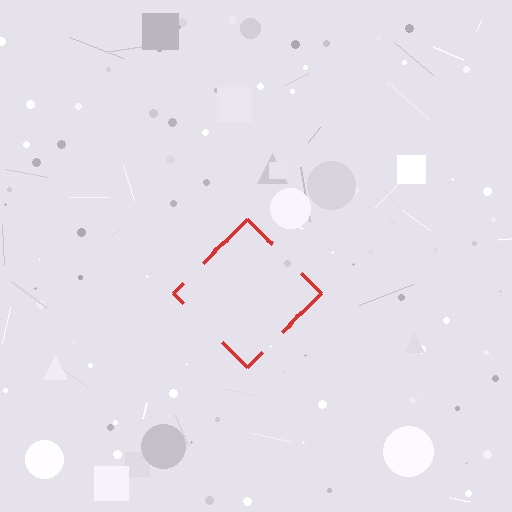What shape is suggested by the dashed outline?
The dashed outline suggests a diamond.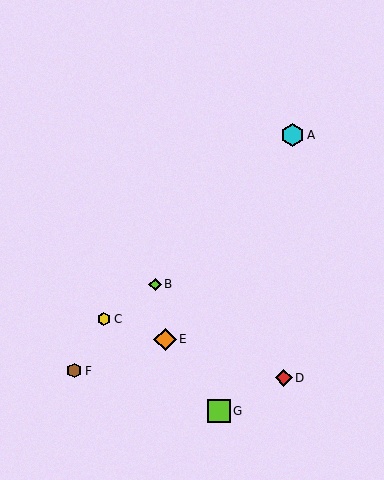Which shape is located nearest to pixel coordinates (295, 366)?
The red diamond (labeled D) at (284, 378) is nearest to that location.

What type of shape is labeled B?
Shape B is a lime diamond.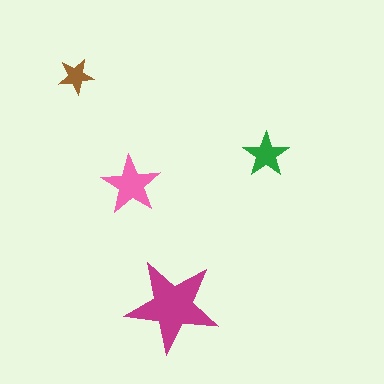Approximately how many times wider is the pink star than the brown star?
About 1.5 times wider.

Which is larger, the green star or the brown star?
The green one.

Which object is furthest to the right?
The green star is rightmost.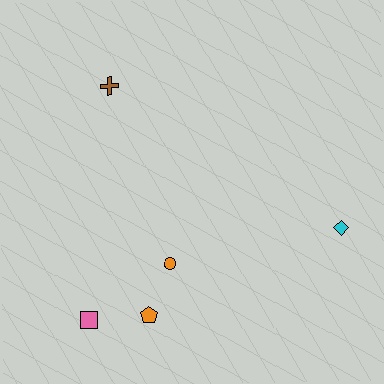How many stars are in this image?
There are no stars.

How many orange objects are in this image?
There are 2 orange objects.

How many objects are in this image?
There are 5 objects.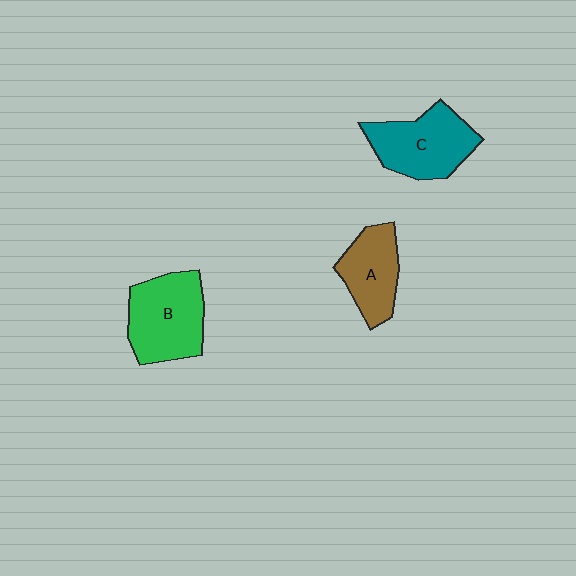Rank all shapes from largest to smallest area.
From largest to smallest: B (green), C (teal), A (brown).